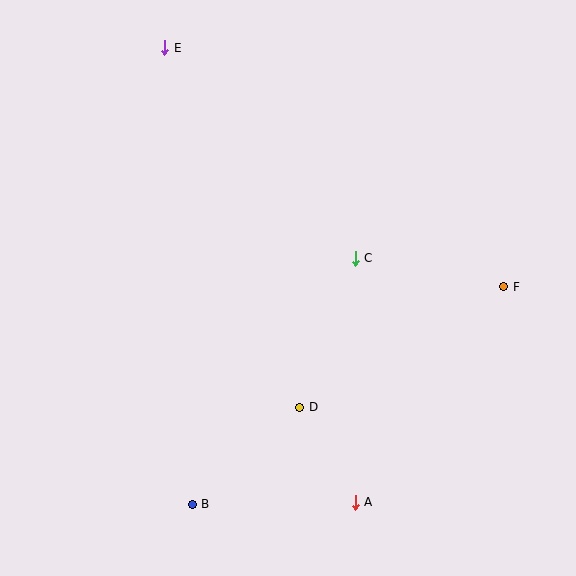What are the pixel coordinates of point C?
Point C is at (355, 258).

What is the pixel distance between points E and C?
The distance between E and C is 284 pixels.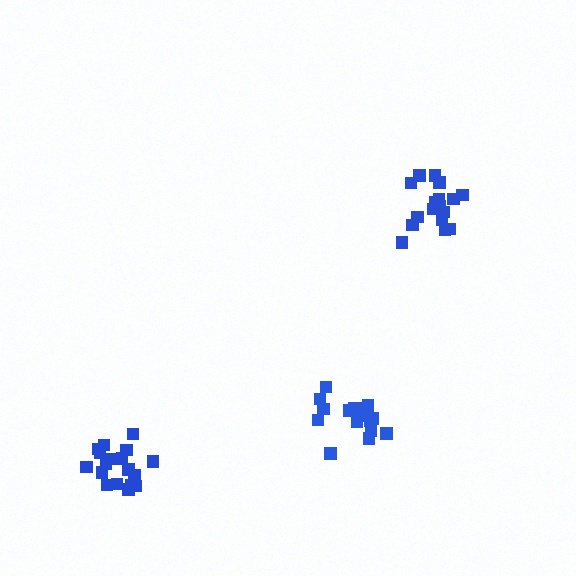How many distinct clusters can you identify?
There are 3 distinct clusters.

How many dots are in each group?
Group 1: 19 dots, Group 2: 18 dots, Group 3: 18 dots (55 total).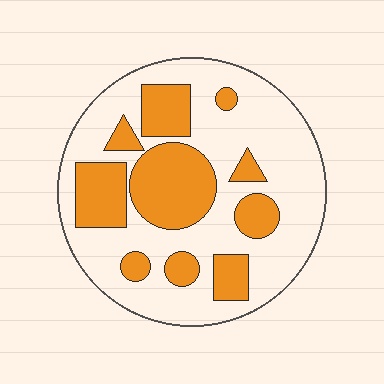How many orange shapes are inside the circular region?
10.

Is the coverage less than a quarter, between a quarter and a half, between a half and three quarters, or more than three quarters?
Between a quarter and a half.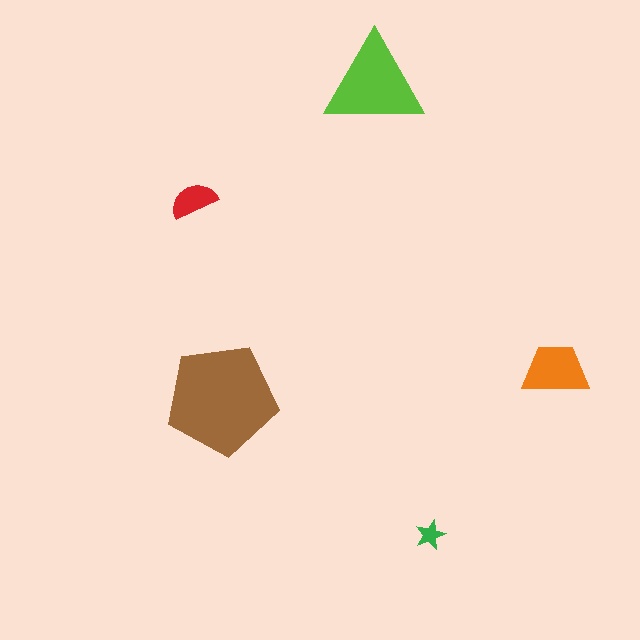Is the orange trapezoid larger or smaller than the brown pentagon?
Smaller.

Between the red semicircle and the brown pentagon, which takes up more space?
The brown pentagon.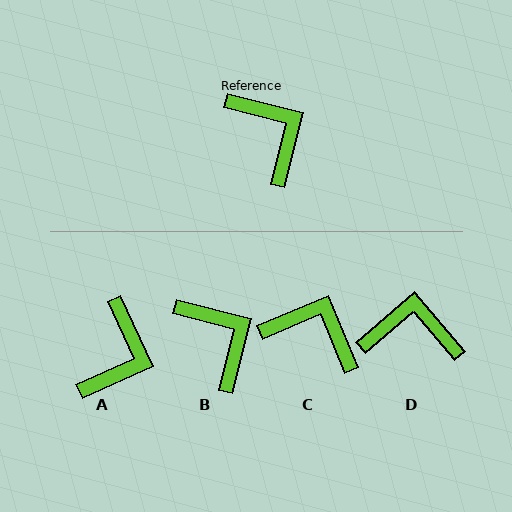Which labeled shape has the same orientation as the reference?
B.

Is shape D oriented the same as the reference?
No, it is off by about 54 degrees.